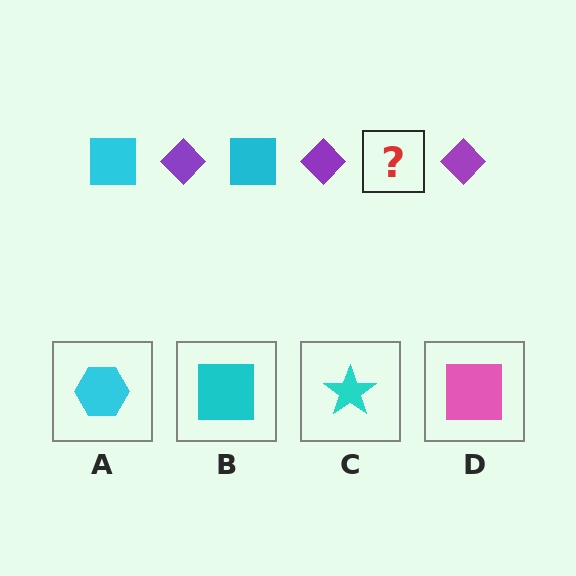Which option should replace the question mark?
Option B.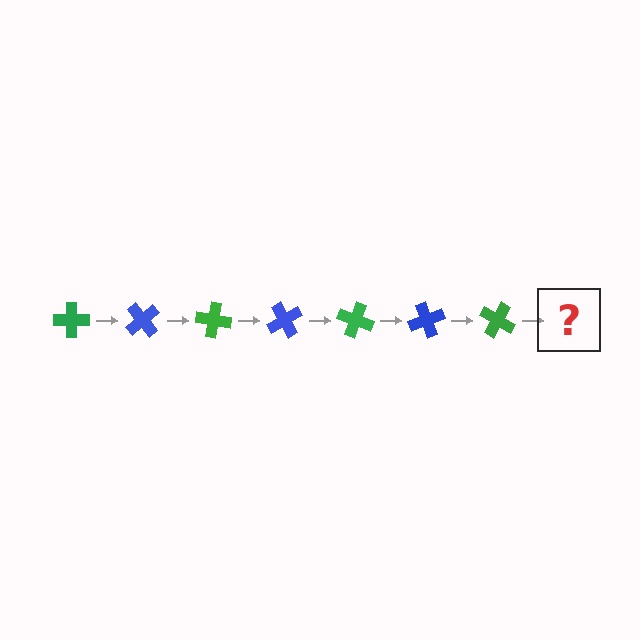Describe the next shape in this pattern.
It should be a blue cross, rotated 350 degrees from the start.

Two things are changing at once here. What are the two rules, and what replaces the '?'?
The two rules are that it rotates 50 degrees each step and the color cycles through green and blue. The '?' should be a blue cross, rotated 350 degrees from the start.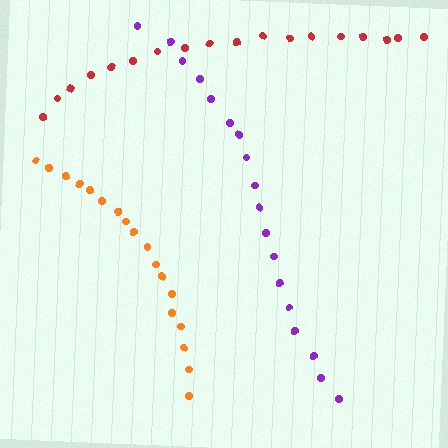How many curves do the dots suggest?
There are 3 distinct paths.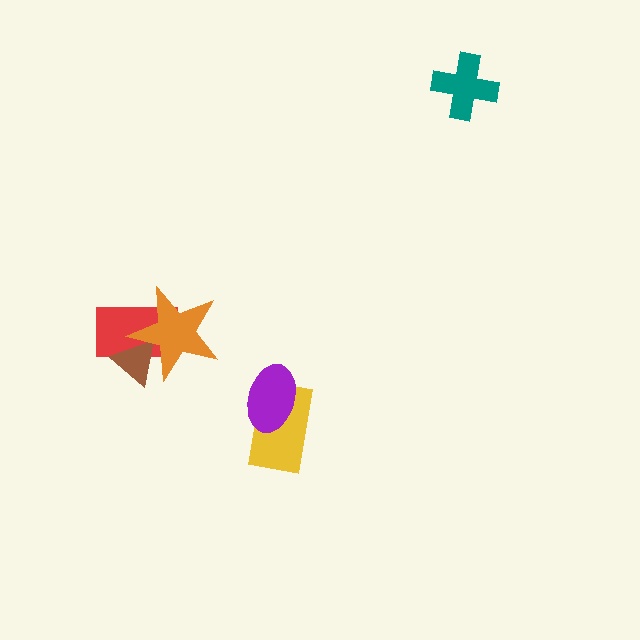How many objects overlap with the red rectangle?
2 objects overlap with the red rectangle.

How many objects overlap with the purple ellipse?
1 object overlaps with the purple ellipse.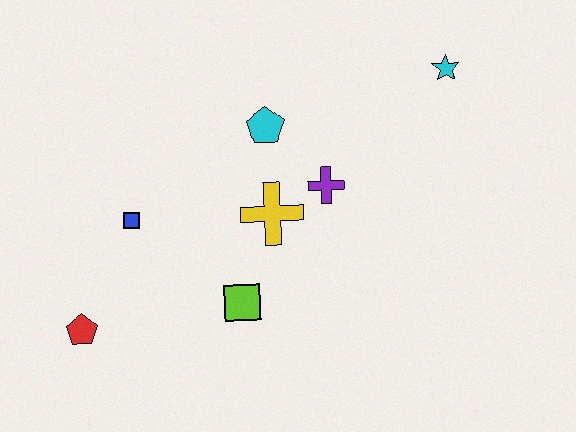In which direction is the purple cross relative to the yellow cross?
The purple cross is to the right of the yellow cross.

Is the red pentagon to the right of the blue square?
No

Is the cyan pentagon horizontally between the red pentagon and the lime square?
No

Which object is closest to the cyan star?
The purple cross is closest to the cyan star.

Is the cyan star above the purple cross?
Yes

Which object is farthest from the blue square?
The cyan star is farthest from the blue square.